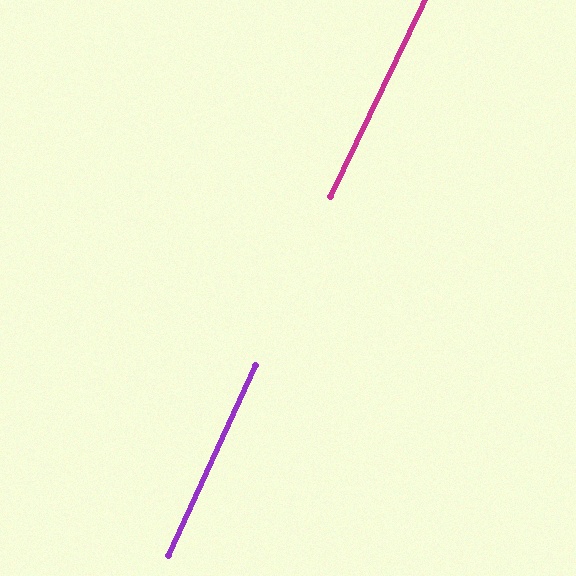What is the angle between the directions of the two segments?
Approximately 1 degree.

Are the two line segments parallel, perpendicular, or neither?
Parallel — their directions differ by only 0.9°.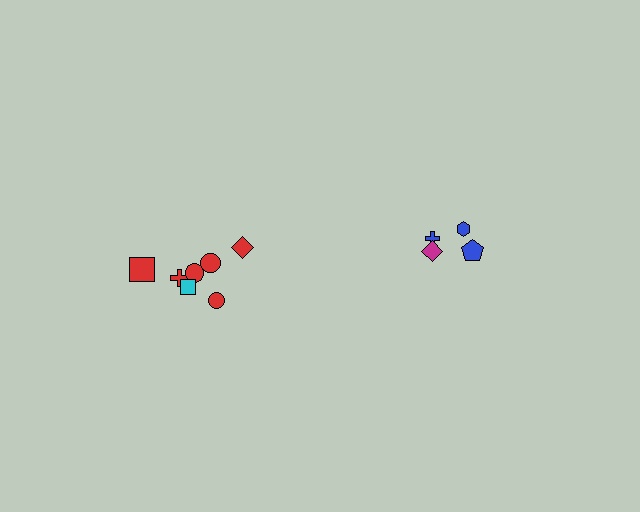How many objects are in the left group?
There are 7 objects.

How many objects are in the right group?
There are 4 objects.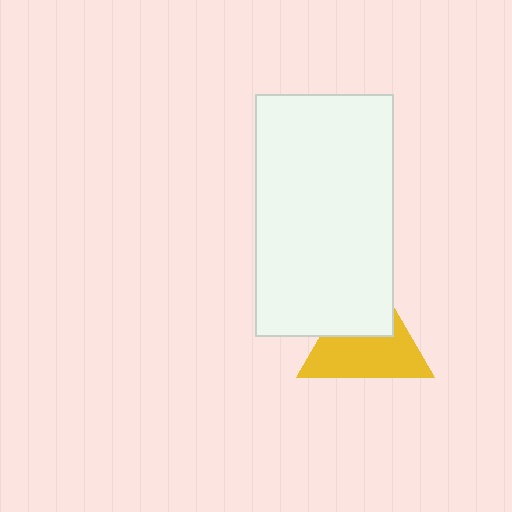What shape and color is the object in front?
The object in front is a white rectangle.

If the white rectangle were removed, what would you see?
You would see the complete yellow triangle.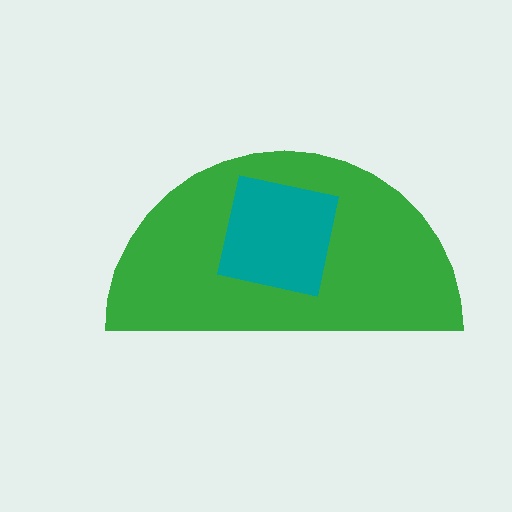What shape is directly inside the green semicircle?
The teal square.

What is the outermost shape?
The green semicircle.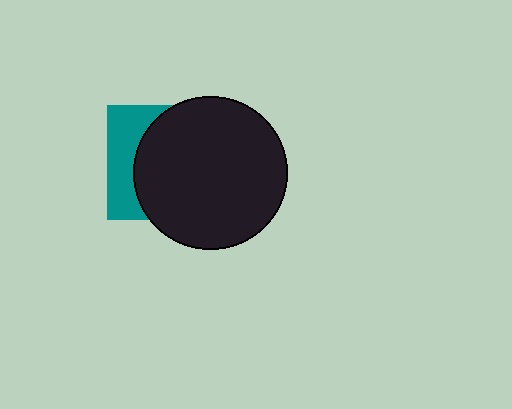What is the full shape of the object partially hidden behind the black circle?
The partially hidden object is a teal square.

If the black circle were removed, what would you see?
You would see the complete teal square.